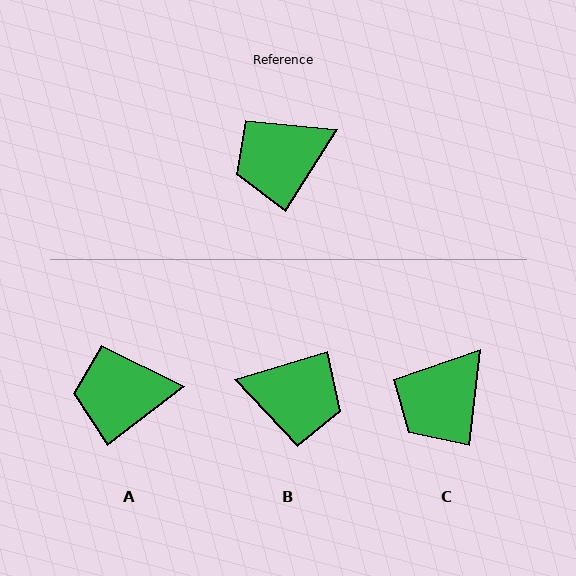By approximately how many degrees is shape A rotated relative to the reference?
Approximately 21 degrees clockwise.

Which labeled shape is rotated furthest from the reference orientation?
B, about 139 degrees away.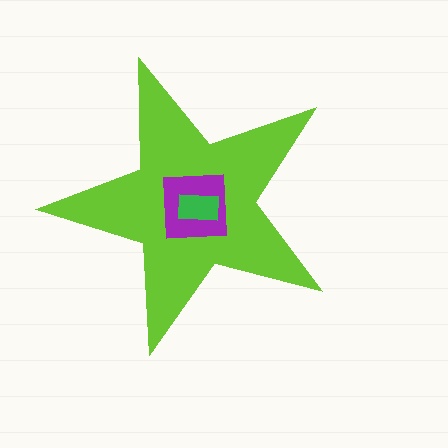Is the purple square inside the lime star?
Yes.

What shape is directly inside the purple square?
The green rectangle.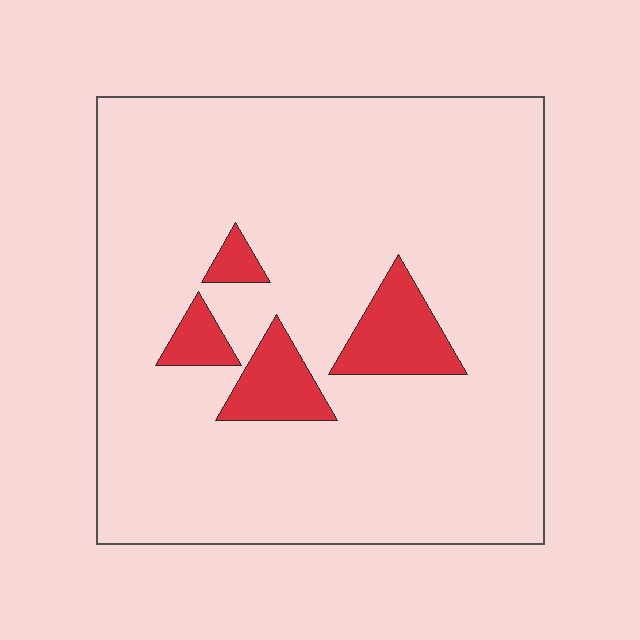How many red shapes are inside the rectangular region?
4.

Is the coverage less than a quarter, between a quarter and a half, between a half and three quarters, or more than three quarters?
Less than a quarter.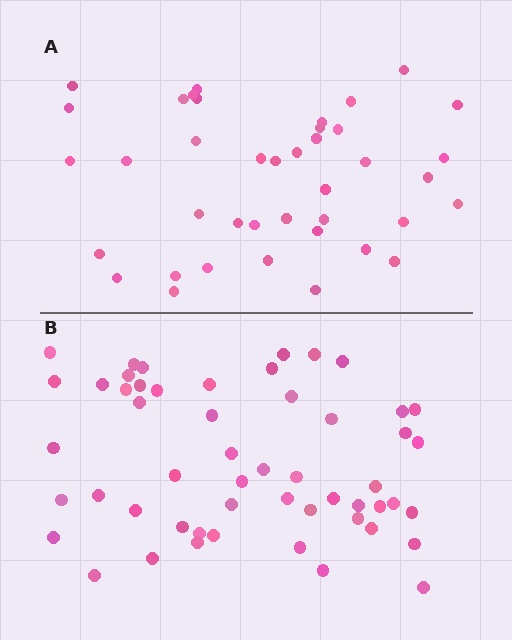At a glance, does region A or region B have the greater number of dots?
Region B (the bottom region) has more dots.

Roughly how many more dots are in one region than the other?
Region B has approximately 15 more dots than region A.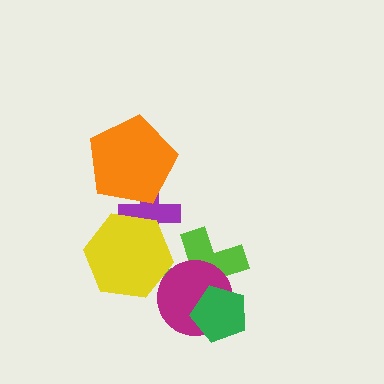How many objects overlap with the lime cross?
2 objects overlap with the lime cross.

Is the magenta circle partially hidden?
Yes, it is partially covered by another shape.